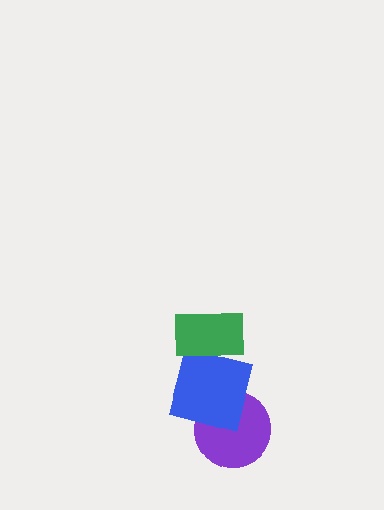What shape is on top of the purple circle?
The blue square is on top of the purple circle.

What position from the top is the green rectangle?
The green rectangle is 1st from the top.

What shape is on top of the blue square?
The green rectangle is on top of the blue square.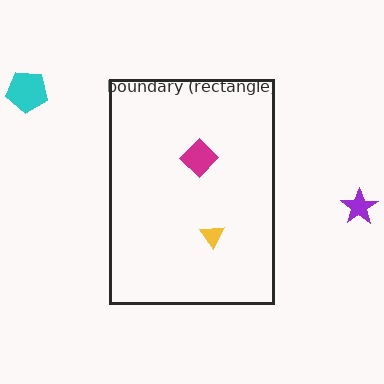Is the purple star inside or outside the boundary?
Outside.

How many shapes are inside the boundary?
2 inside, 2 outside.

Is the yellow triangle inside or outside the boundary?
Inside.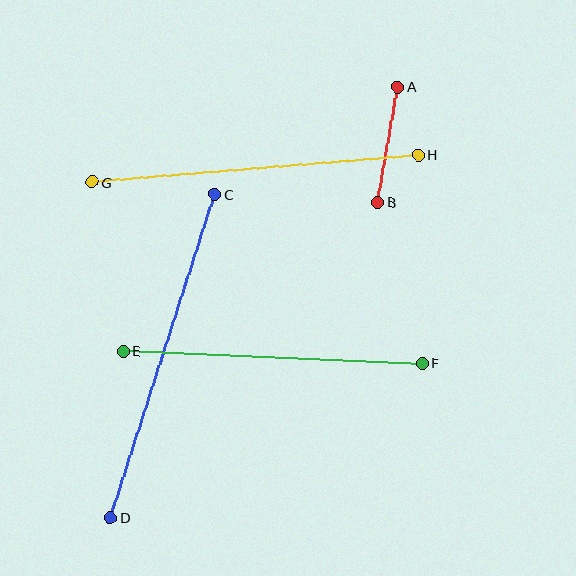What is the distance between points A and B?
The distance is approximately 117 pixels.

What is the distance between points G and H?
The distance is approximately 327 pixels.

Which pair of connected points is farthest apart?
Points C and D are farthest apart.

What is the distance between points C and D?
The distance is approximately 339 pixels.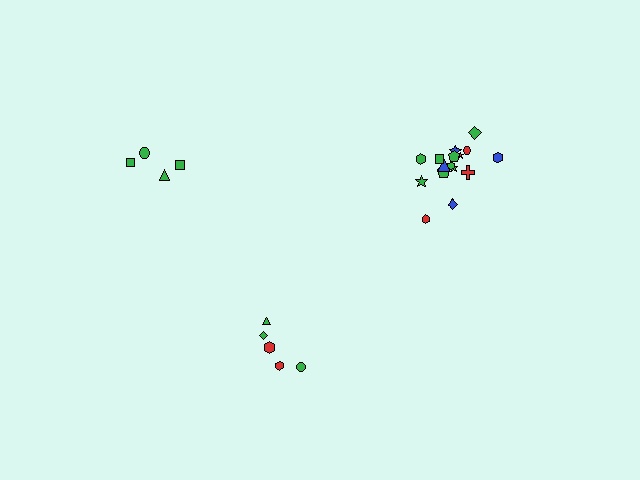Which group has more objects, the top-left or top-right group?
The top-right group.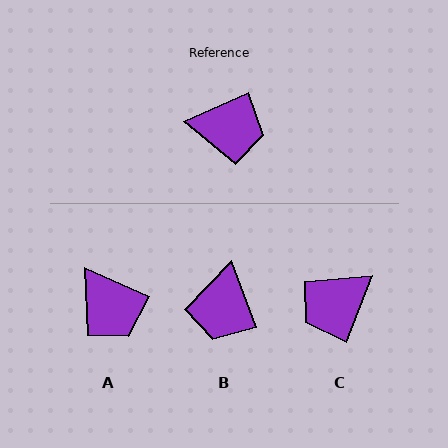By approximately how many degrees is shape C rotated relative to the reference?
Approximately 135 degrees clockwise.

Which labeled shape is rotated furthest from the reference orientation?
C, about 135 degrees away.